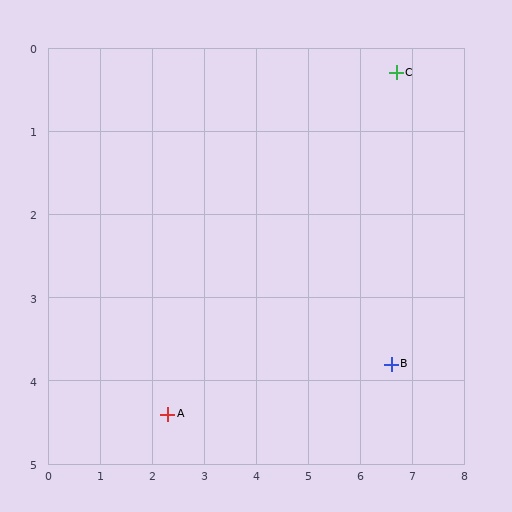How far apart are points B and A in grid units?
Points B and A are about 4.3 grid units apart.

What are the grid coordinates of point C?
Point C is at approximately (6.7, 0.3).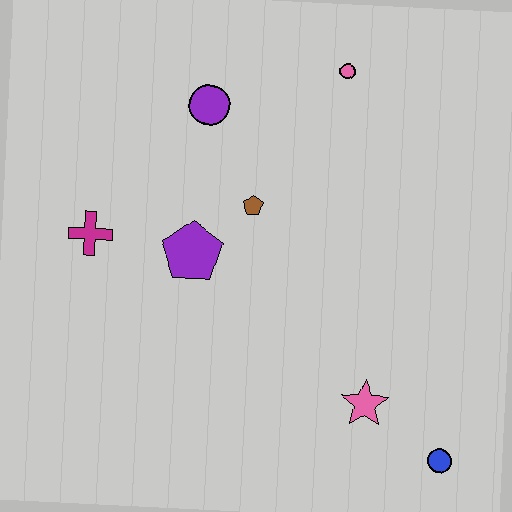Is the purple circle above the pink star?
Yes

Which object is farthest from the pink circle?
The blue circle is farthest from the pink circle.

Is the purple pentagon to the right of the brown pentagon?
No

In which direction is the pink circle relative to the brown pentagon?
The pink circle is above the brown pentagon.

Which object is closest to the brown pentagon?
The purple pentagon is closest to the brown pentagon.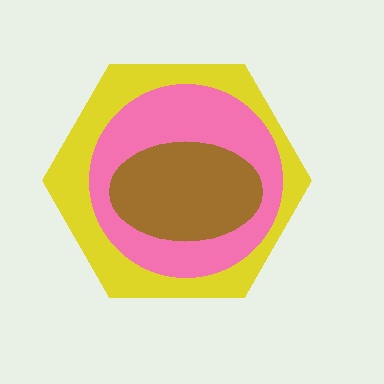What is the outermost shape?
The yellow hexagon.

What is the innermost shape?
The brown ellipse.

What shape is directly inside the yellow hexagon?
The pink circle.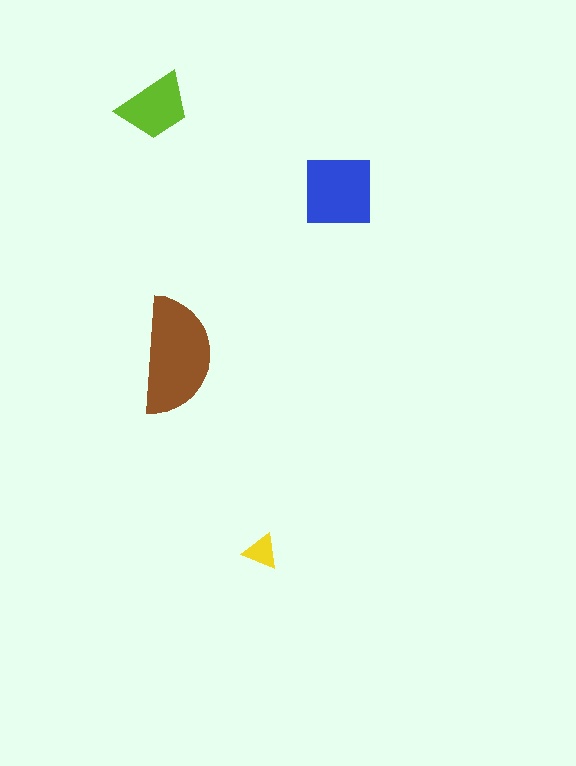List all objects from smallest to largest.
The yellow triangle, the lime trapezoid, the blue square, the brown semicircle.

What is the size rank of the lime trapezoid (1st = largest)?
3rd.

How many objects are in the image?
There are 4 objects in the image.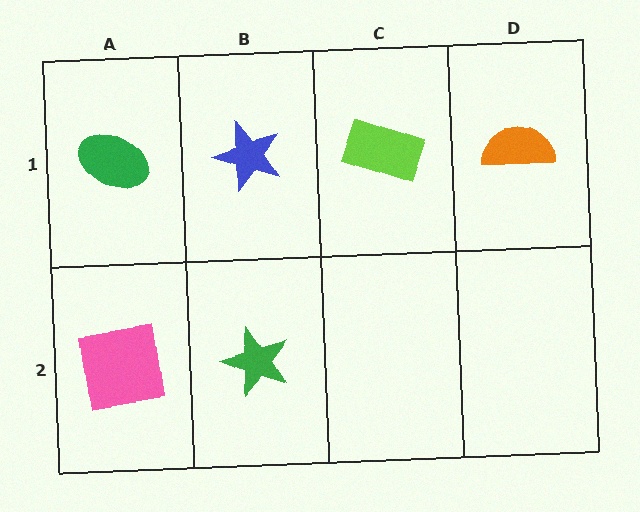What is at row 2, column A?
A pink square.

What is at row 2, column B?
A green star.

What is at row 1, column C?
A lime rectangle.